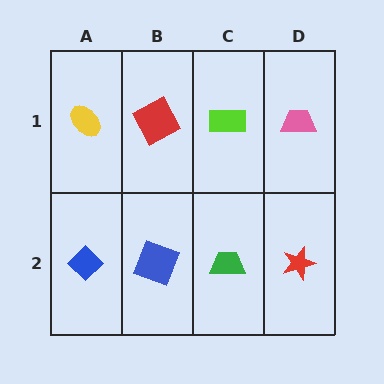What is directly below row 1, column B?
A blue square.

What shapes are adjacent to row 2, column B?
A red square (row 1, column B), a blue diamond (row 2, column A), a green trapezoid (row 2, column C).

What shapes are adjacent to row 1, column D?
A red star (row 2, column D), a lime rectangle (row 1, column C).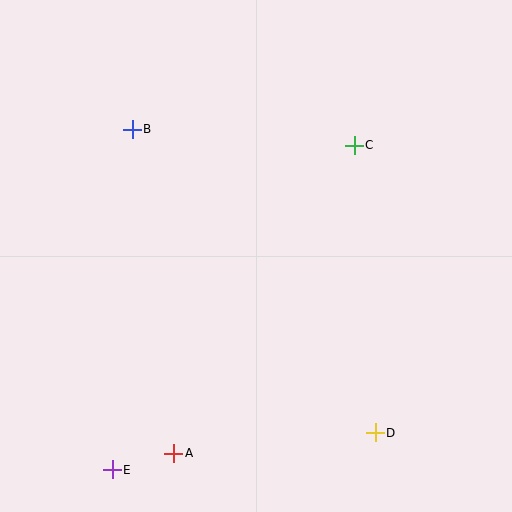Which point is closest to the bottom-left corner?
Point E is closest to the bottom-left corner.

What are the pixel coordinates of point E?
Point E is at (112, 470).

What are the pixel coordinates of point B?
Point B is at (132, 129).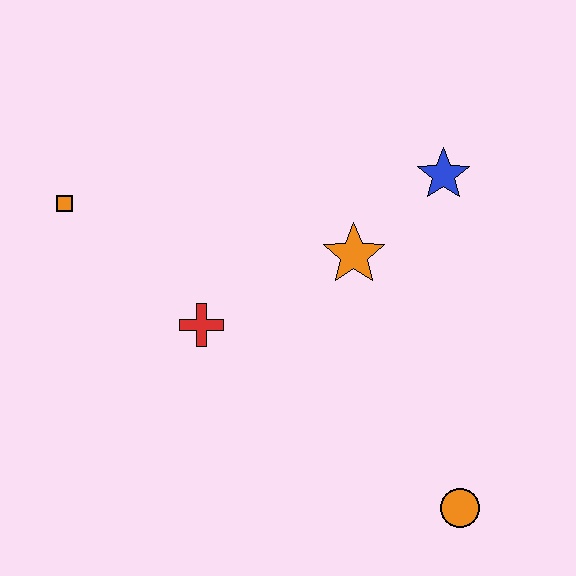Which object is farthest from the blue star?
The orange square is farthest from the blue star.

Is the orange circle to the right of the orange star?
Yes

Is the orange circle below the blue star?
Yes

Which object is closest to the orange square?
The red cross is closest to the orange square.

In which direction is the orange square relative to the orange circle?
The orange square is to the left of the orange circle.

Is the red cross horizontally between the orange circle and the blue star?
No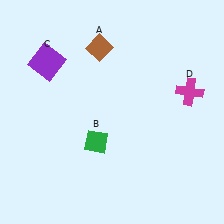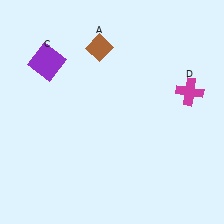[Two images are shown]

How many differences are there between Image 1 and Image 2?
There is 1 difference between the two images.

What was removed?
The green diamond (B) was removed in Image 2.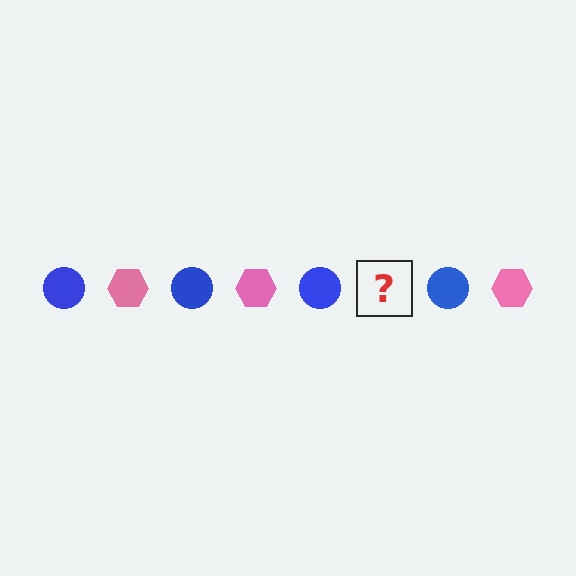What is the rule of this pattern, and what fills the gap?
The rule is that the pattern alternates between blue circle and pink hexagon. The gap should be filled with a pink hexagon.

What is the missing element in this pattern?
The missing element is a pink hexagon.